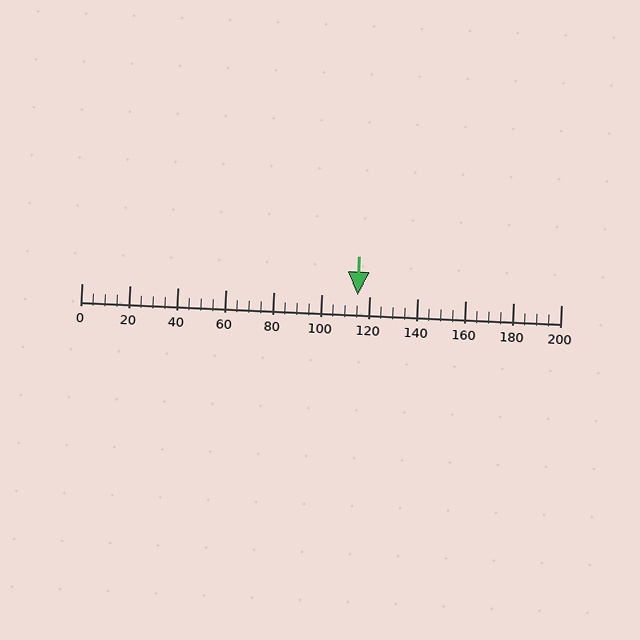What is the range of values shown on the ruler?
The ruler shows values from 0 to 200.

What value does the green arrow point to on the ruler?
The green arrow points to approximately 115.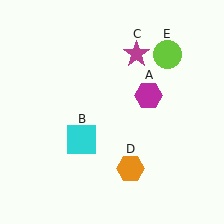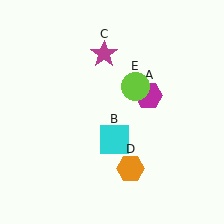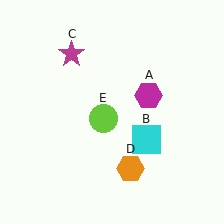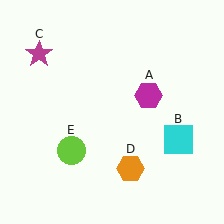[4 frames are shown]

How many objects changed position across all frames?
3 objects changed position: cyan square (object B), magenta star (object C), lime circle (object E).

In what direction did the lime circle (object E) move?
The lime circle (object E) moved down and to the left.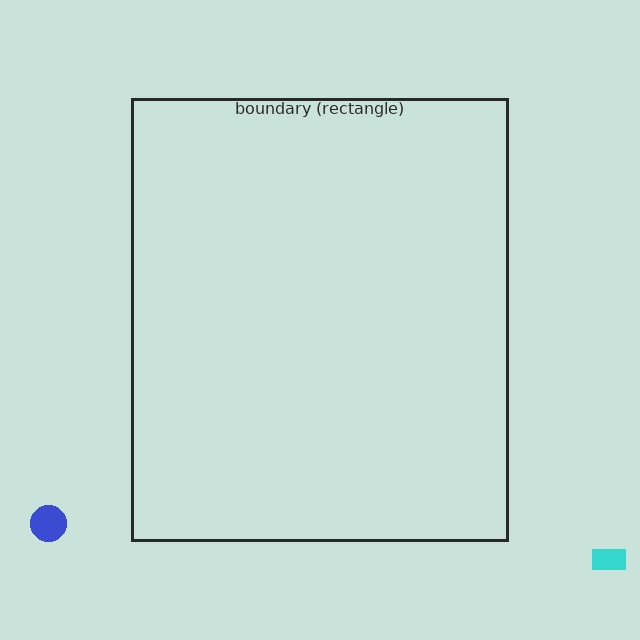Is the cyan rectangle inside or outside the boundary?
Outside.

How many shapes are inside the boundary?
0 inside, 2 outside.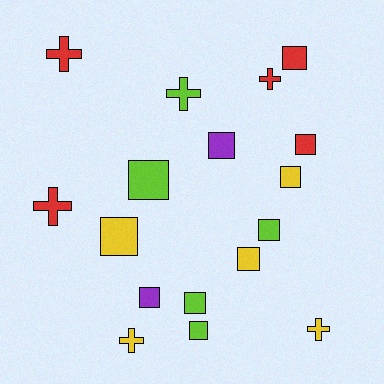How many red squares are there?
There are 2 red squares.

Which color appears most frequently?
Lime, with 5 objects.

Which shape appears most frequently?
Square, with 11 objects.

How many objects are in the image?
There are 17 objects.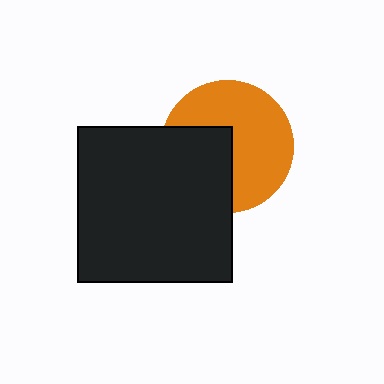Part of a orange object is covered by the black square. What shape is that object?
It is a circle.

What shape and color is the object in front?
The object in front is a black square.